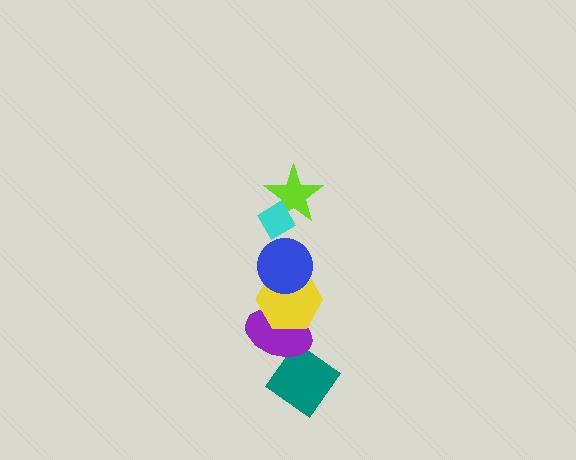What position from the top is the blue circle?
The blue circle is 3rd from the top.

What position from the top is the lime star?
The lime star is 2nd from the top.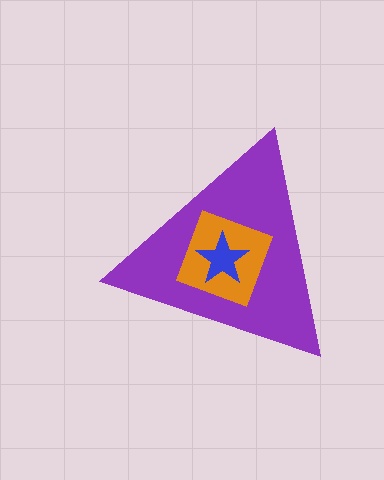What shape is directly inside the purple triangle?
The orange diamond.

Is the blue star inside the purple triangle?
Yes.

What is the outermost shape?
The purple triangle.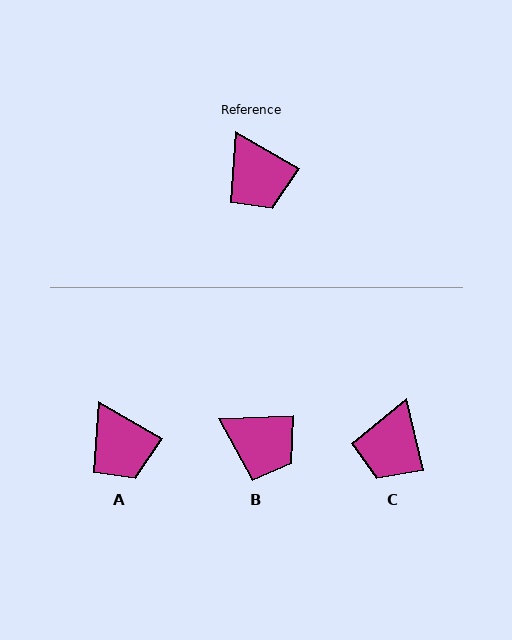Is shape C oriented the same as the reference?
No, it is off by about 46 degrees.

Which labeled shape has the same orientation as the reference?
A.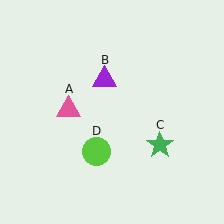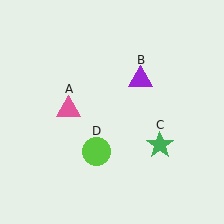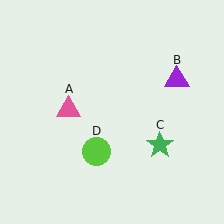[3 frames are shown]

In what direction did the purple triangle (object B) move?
The purple triangle (object B) moved right.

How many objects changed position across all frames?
1 object changed position: purple triangle (object B).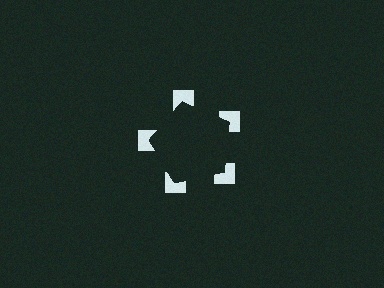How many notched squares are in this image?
There are 5 — one at each vertex of the illusory pentagon.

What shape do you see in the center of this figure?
An illusory pentagon — its edges are inferred from the aligned wedge cuts in the notched squares, not physically drawn.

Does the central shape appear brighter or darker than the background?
It typically appears slightly darker than the background, even though no actual brightness change is drawn.